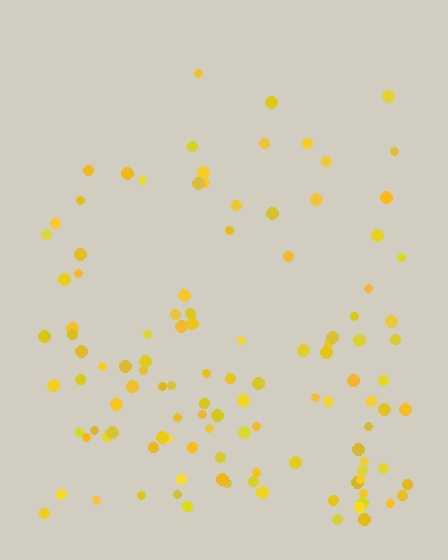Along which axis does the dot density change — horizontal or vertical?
Vertical.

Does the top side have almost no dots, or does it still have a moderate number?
Still a moderate number, just noticeably fewer than the bottom.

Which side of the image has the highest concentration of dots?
The bottom.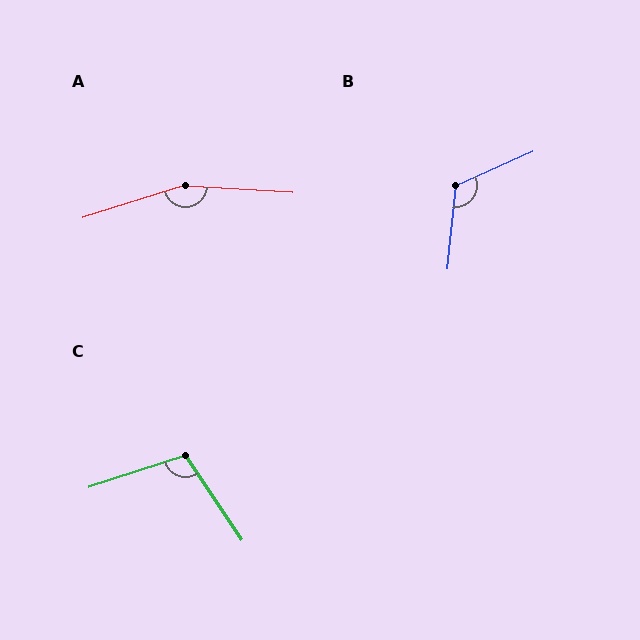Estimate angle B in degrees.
Approximately 120 degrees.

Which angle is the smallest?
C, at approximately 106 degrees.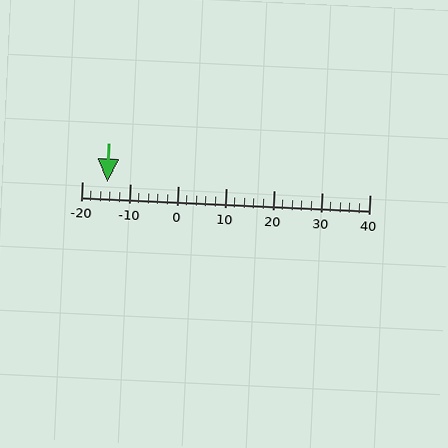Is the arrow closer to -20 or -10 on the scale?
The arrow is closer to -10.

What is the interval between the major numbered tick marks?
The major tick marks are spaced 10 units apart.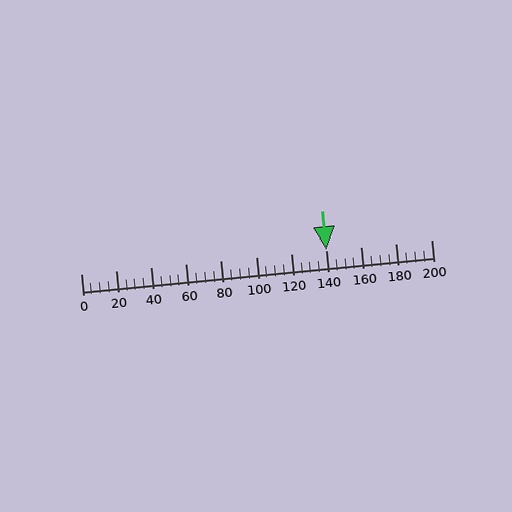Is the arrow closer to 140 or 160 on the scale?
The arrow is closer to 140.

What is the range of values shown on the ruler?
The ruler shows values from 0 to 200.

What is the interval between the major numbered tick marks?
The major tick marks are spaced 20 units apart.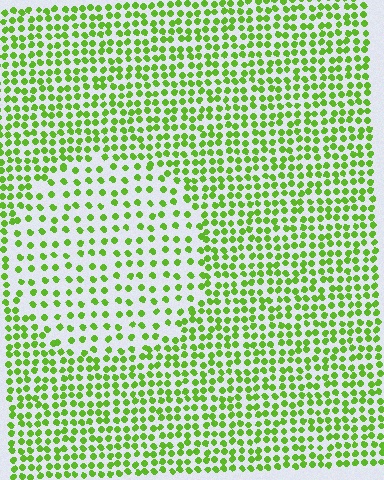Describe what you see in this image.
The image contains small lime elements arranged at two different densities. A circle-shaped region is visible where the elements are less densely packed than the surrounding area.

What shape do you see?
I see a circle.